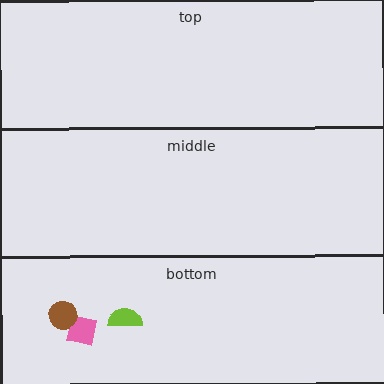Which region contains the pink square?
The bottom region.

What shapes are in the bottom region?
The pink square, the brown circle, the lime semicircle.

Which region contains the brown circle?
The bottom region.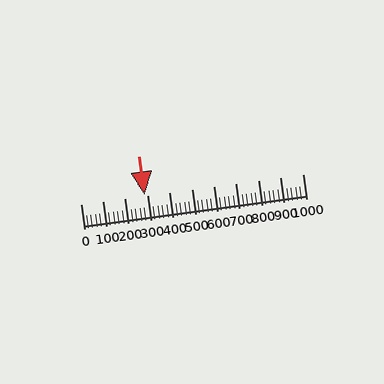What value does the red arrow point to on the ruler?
The red arrow points to approximately 287.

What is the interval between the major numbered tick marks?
The major tick marks are spaced 100 units apart.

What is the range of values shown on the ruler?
The ruler shows values from 0 to 1000.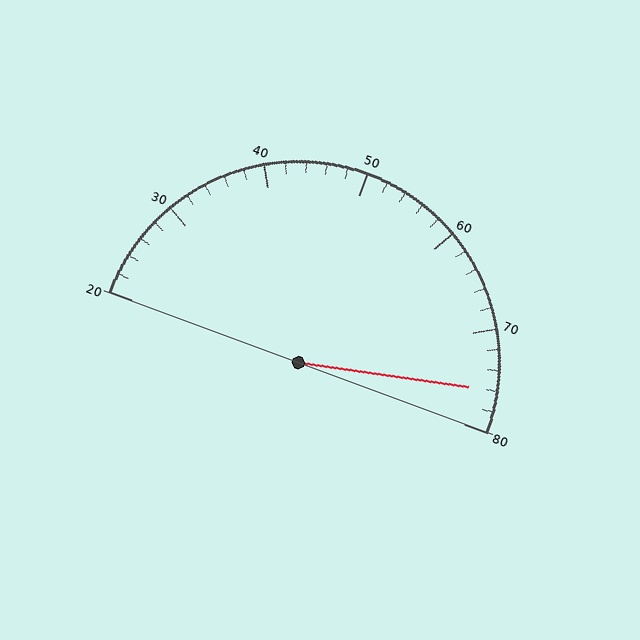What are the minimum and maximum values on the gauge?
The gauge ranges from 20 to 80.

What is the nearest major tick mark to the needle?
The nearest major tick mark is 80.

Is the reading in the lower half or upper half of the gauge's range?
The reading is in the upper half of the range (20 to 80).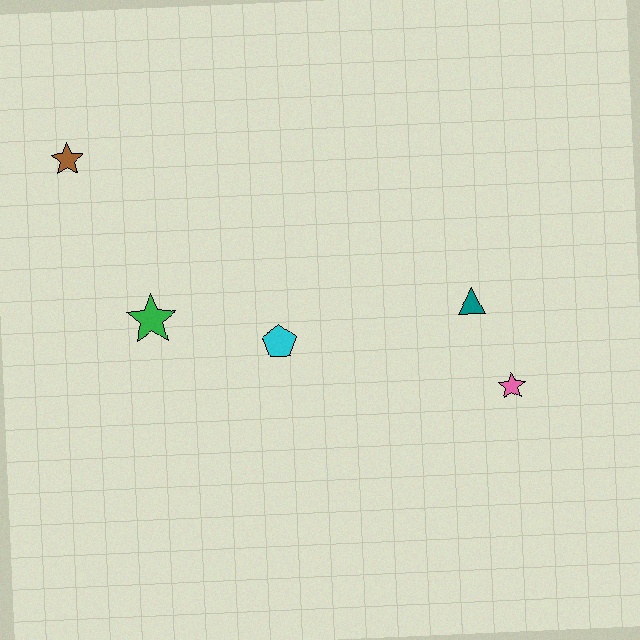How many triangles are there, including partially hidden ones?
There is 1 triangle.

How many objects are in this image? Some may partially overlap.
There are 5 objects.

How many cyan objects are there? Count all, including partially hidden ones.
There is 1 cyan object.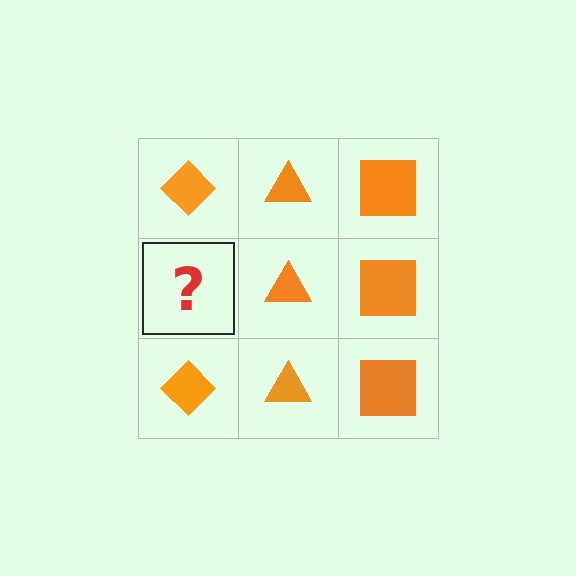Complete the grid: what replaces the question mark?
The question mark should be replaced with an orange diamond.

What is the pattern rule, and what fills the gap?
The rule is that each column has a consistent shape. The gap should be filled with an orange diamond.